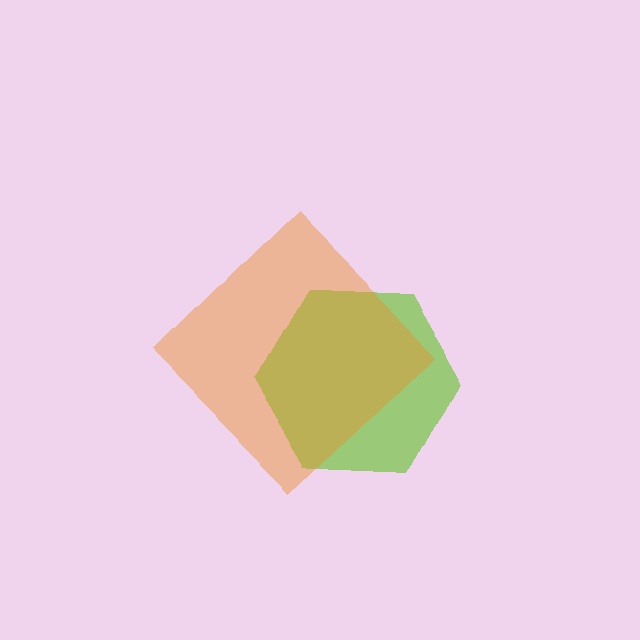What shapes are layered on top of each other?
The layered shapes are: a lime hexagon, an orange diamond.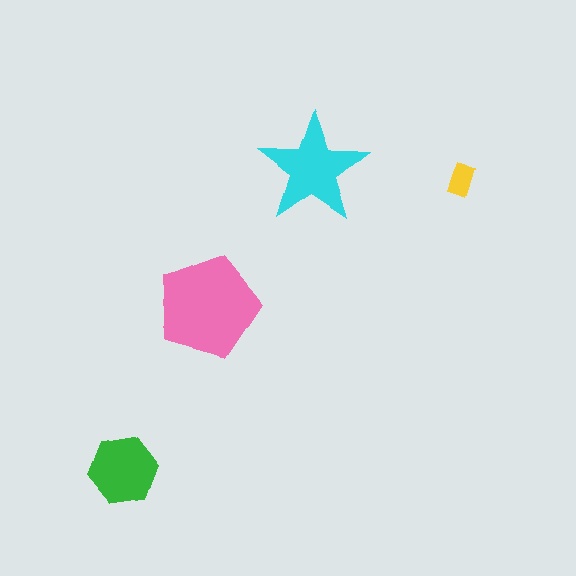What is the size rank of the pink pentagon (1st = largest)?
1st.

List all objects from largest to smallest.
The pink pentagon, the cyan star, the green hexagon, the yellow rectangle.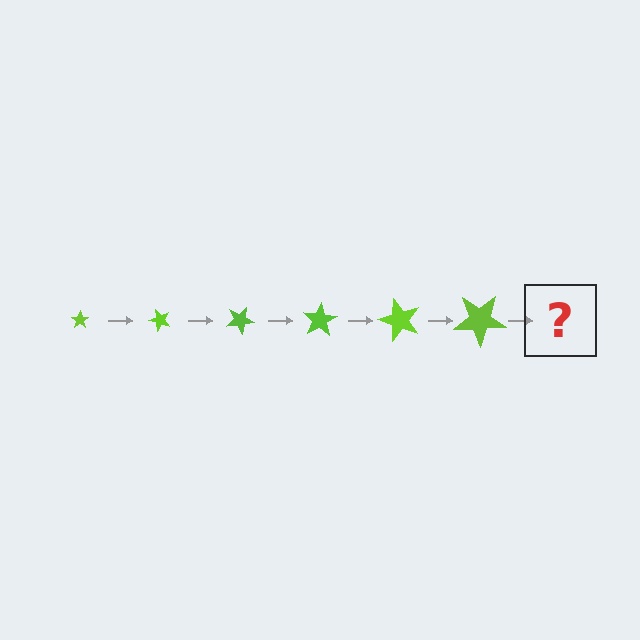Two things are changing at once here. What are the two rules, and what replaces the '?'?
The two rules are that the star grows larger each step and it rotates 50 degrees each step. The '?' should be a star, larger than the previous one and rotated 300 degrees from the start.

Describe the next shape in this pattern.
It should be a star, larger than the previous one and rotated 300 degrees from the start.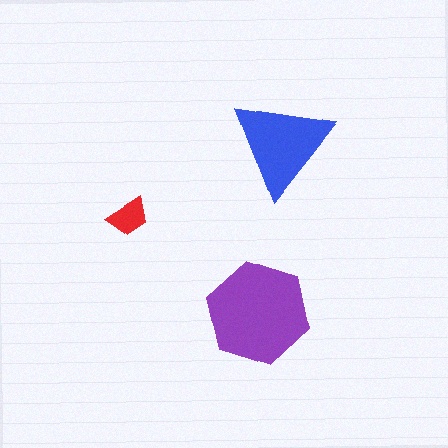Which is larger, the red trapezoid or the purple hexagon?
The purple hexagon.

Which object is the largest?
The purple hexagon.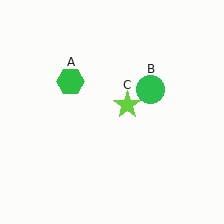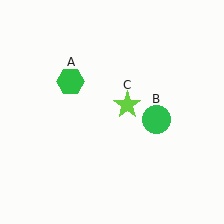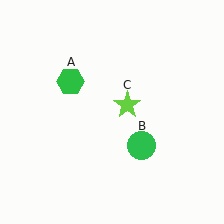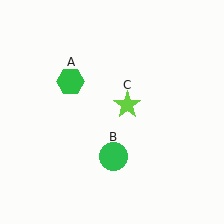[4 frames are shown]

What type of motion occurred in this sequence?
The green circle (object B) rotated clockwise around the center of the scene.